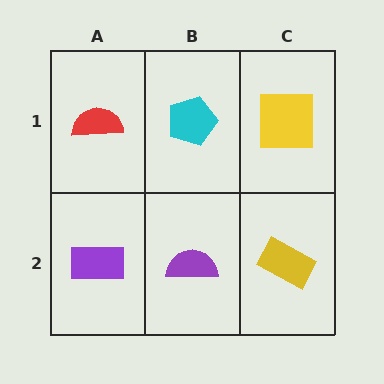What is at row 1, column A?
A red semicircle.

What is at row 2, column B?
A purple semicircle.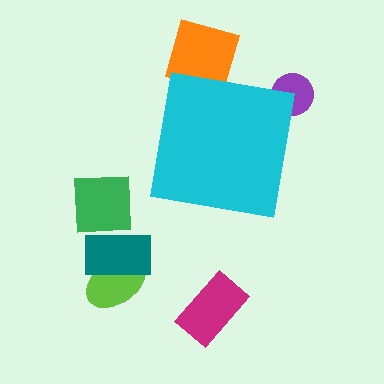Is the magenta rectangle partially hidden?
No, the magenta rectangle is fully visible.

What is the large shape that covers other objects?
A cyan square.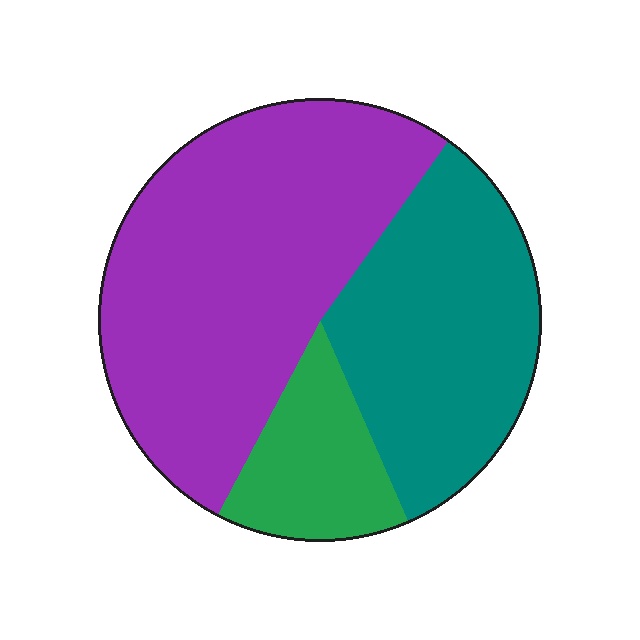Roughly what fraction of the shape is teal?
Teal takes up about one third (1/3) of the shape.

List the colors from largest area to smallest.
From largest to smallest: purple, teal, green.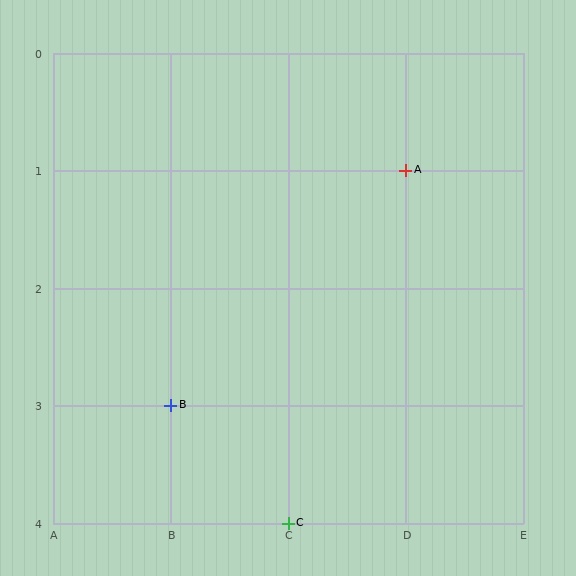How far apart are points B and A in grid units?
Points B and A are 2 columns and 2 rows apart (about 2.8 grid units diagonally).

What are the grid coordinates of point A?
Point A is at grid coordinates (D, 1).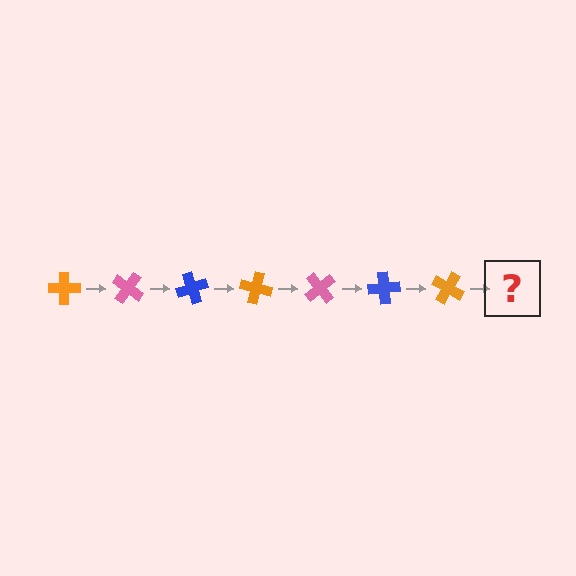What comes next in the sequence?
The next element should be a pink cross, rotated 245 degrees from the start.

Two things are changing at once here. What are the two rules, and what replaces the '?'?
The two rules are that it rotates 35 degrees each step and the color cycles through orange, pink, and blue. The '?' should be a pink cross, rotated 245 degrees from the start.